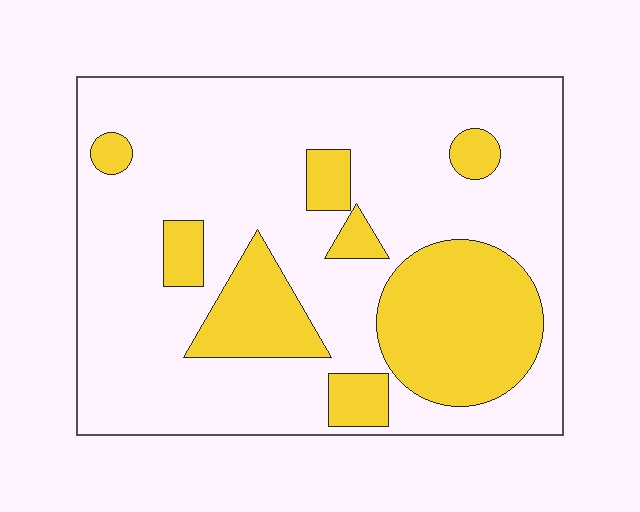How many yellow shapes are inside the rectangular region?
8.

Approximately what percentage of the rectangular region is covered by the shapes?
Approximately 25%.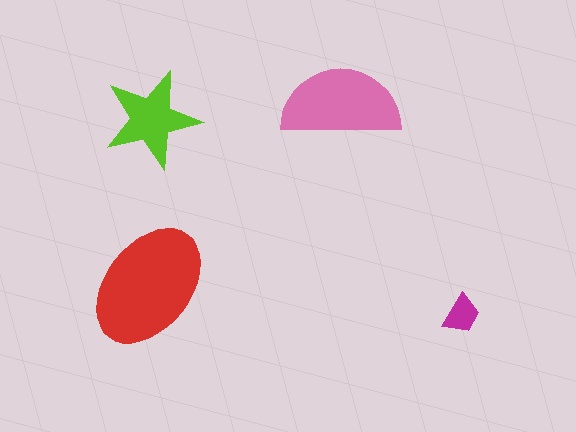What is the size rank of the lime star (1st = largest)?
3rd.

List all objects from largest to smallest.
The red ellipse, the pink semicircle, the lime star, the magenta trapezoid.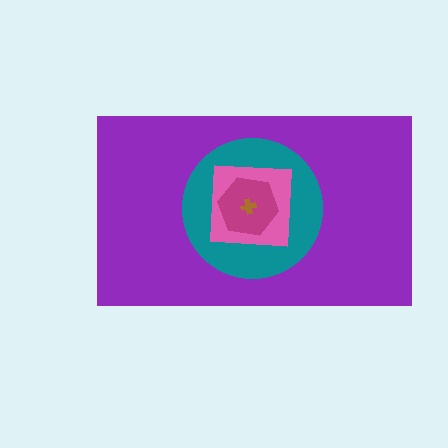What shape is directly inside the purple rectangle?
The teal circle.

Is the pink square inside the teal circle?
Yes.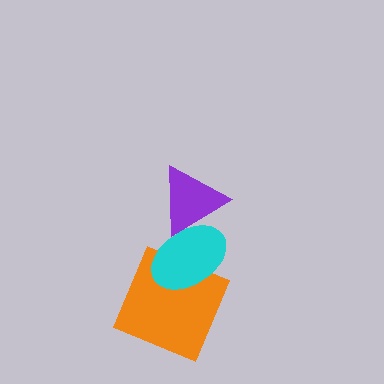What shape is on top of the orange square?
The cyan ellipse is on top of the orange square.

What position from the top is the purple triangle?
The purple triangle is 1st from the top.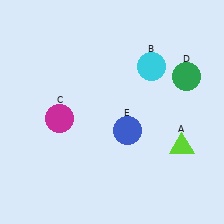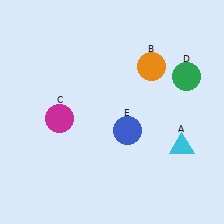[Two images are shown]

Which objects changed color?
A changed from lime to cyan. B changed from cyan to orange.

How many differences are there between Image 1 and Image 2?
There are 2 differences between the two images.